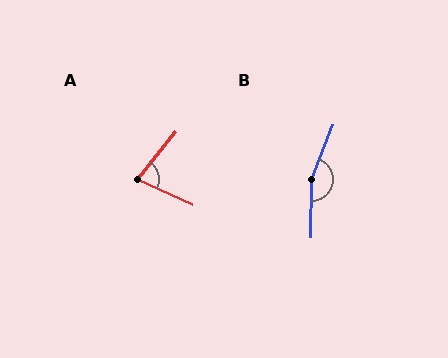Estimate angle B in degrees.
Approximately 159 degrees.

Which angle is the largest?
B, at approximately 159 degrees.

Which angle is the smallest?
A, at approximately 76 degrees.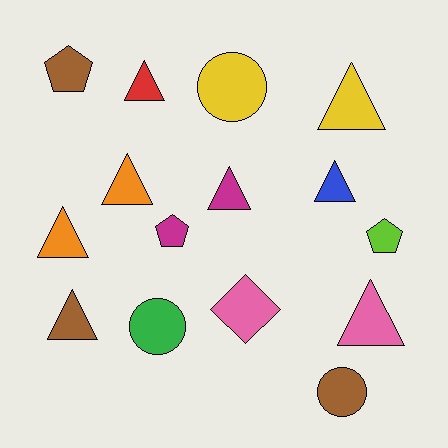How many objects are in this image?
There are 15 objects.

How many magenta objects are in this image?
There are 2 magenta objects.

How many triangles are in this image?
There are 8 triangles.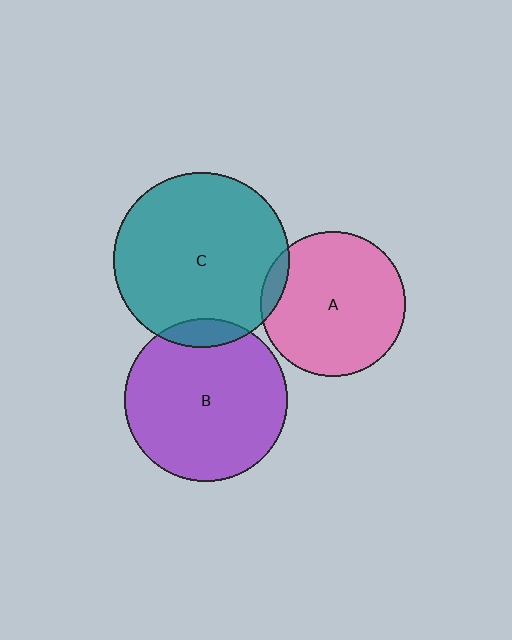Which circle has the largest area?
Circle C (teal).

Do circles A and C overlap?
Yes.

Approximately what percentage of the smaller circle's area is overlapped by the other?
Approximately 5%.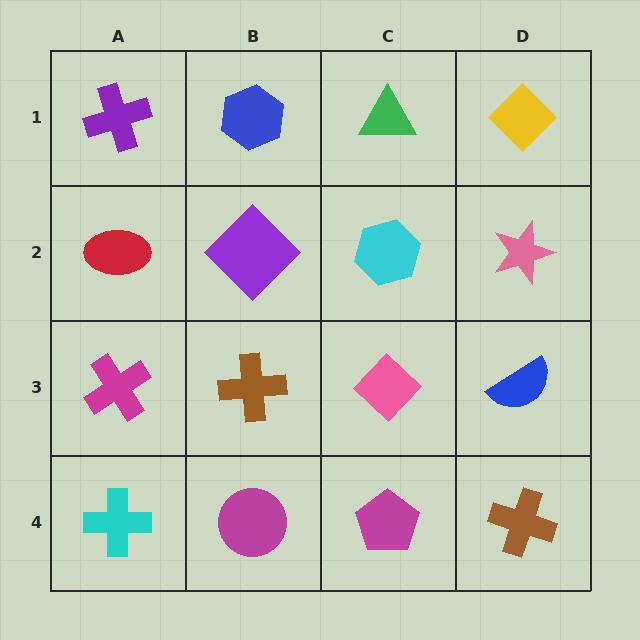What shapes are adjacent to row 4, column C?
A pink diamond (row 3, column C), a magenta circle (row 4, column B), a brown cross (row 4, column D).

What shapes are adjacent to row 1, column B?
A purple diamond (row 2, column B), a purple cross (row 1, column A), a green triangle (row 1, column C).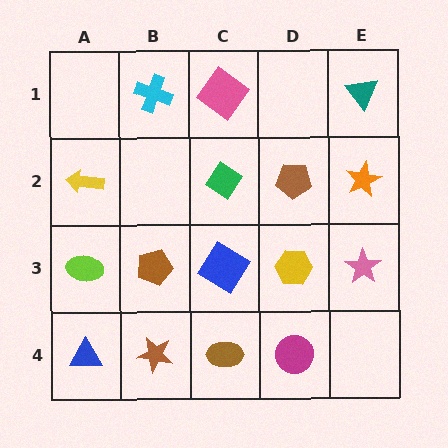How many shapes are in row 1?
3 shapes.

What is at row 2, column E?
An orange star.